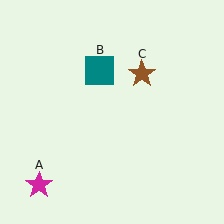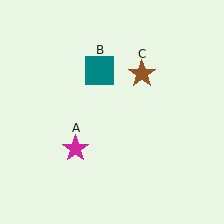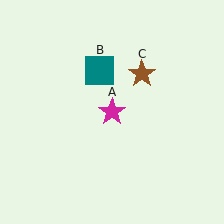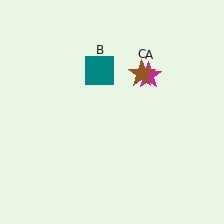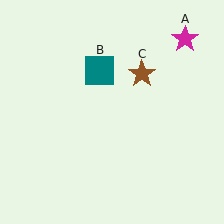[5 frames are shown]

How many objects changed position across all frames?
1 object changed position: magenta star (object A).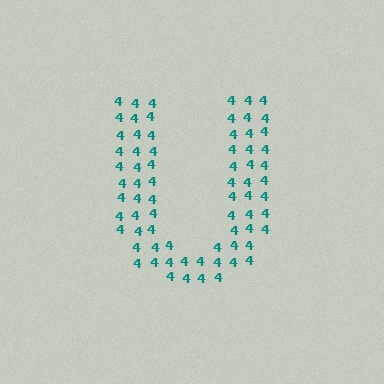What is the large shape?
The large shape is the letter U.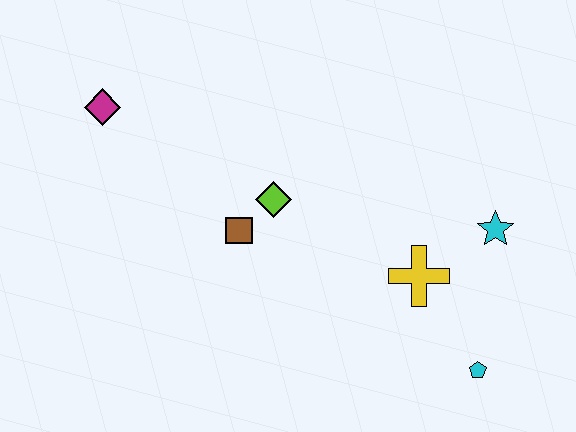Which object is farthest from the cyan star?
The magenta diamond is farthest from the cyan star.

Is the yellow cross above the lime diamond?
No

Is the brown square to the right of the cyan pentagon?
No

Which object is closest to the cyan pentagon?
The yellow cross is closest to the cyan pentagon.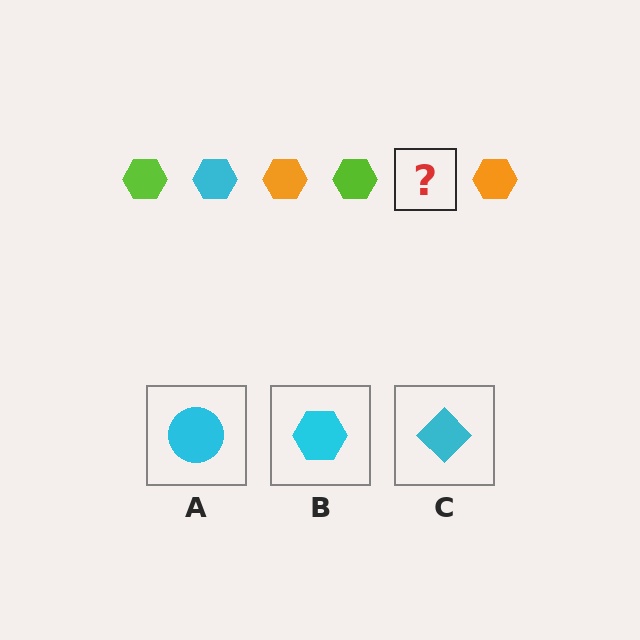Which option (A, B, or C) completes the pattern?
B.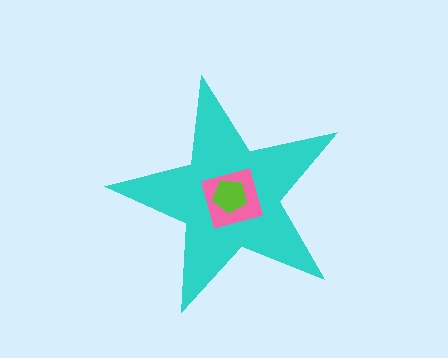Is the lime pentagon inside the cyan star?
Yes.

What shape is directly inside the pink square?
The lime pentagon.